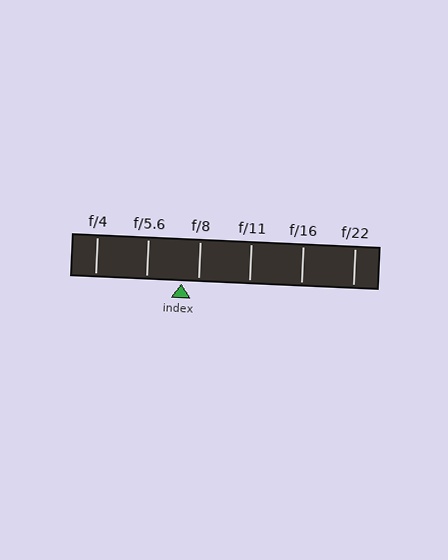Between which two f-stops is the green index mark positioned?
The index mark is between f/5.6 and f/8.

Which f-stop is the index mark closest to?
The index mark is closest to f/8.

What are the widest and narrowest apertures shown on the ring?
The widest aperture shown is f/4 and the narrowest is f/22.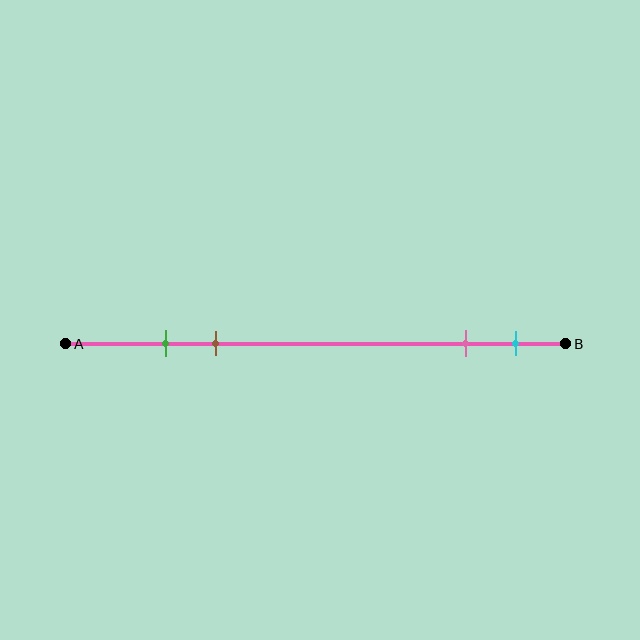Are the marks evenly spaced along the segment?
No, the marks are not evenly spaced.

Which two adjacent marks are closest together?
The green and brown marks are the closest adjacent pair.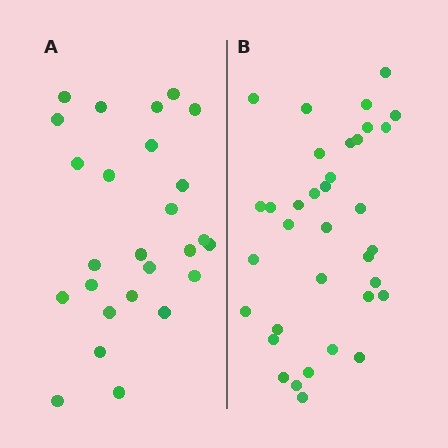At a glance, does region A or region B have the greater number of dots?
Region B (the right region) has more dots.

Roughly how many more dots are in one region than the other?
Region B has roughly 8 or so more dots than region A.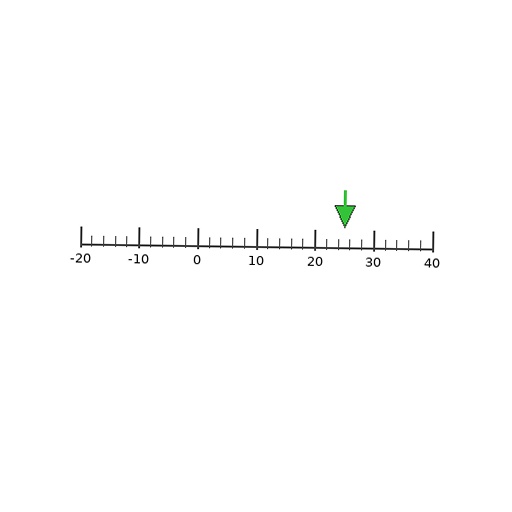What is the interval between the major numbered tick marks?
The major tick marks are spaced 10 units apart.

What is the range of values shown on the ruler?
The ruler shows values from -20 to 40.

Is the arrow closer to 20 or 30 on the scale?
The arrow is closer to 30.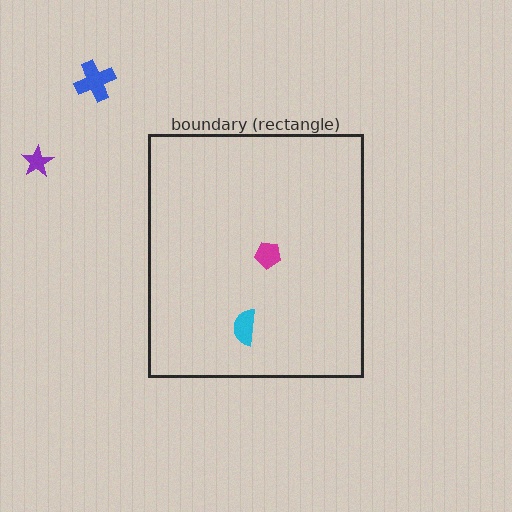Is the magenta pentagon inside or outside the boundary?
Inside.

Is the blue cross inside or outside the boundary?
Outside.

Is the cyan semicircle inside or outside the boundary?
Inside.